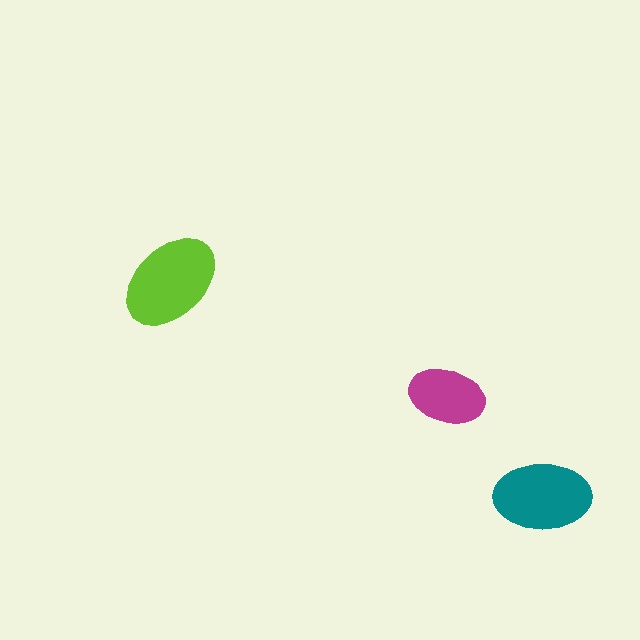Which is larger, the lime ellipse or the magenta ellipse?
The lime one.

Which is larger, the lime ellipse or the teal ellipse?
The lime one.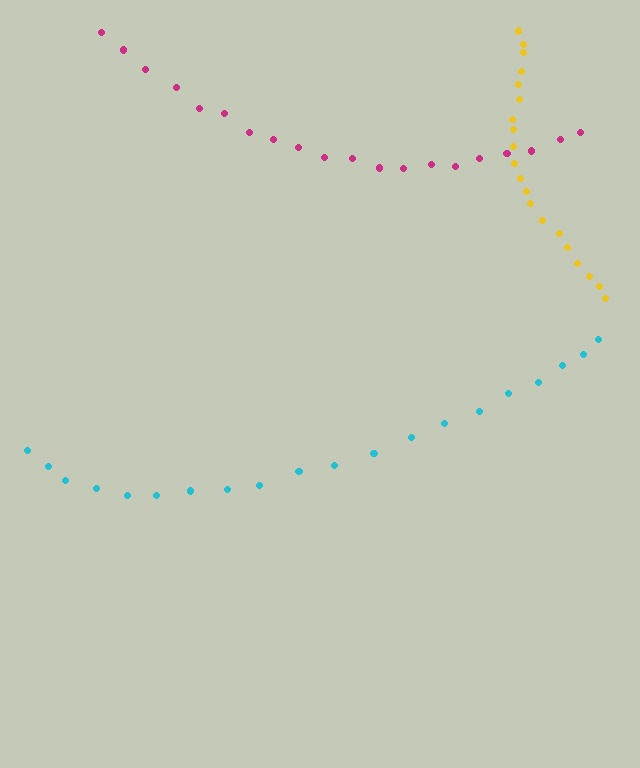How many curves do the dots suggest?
There are 3 distinct paths.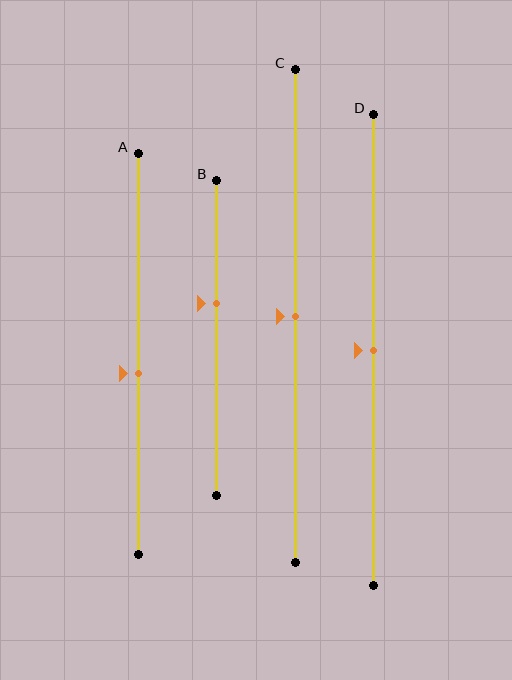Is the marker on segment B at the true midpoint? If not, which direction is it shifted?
No, the marker on segment B is shifted upward by about 11% of the segment length.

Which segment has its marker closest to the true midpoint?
Segment C has its marker closest to the true midpoint.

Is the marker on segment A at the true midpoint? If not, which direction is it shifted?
No, the marker on segment A is shifted downward by about 5% of the segment length.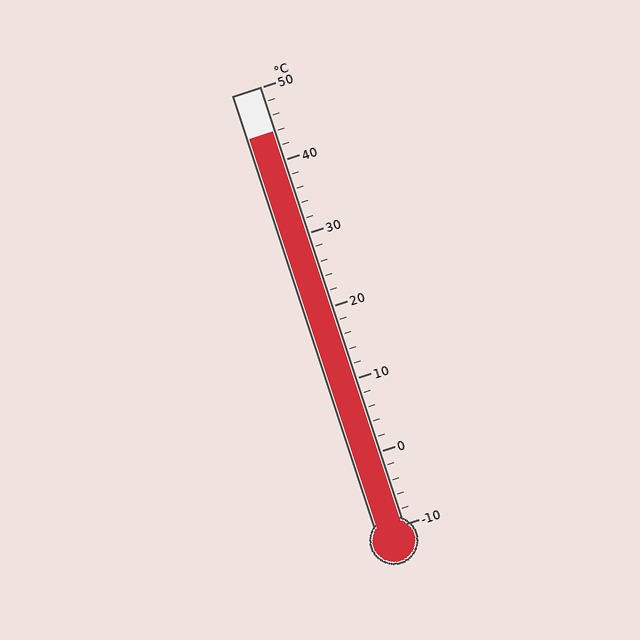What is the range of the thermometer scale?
The thermometer scale ranges from -10°C to 50°C.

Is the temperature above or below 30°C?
The temperature is above 30°C.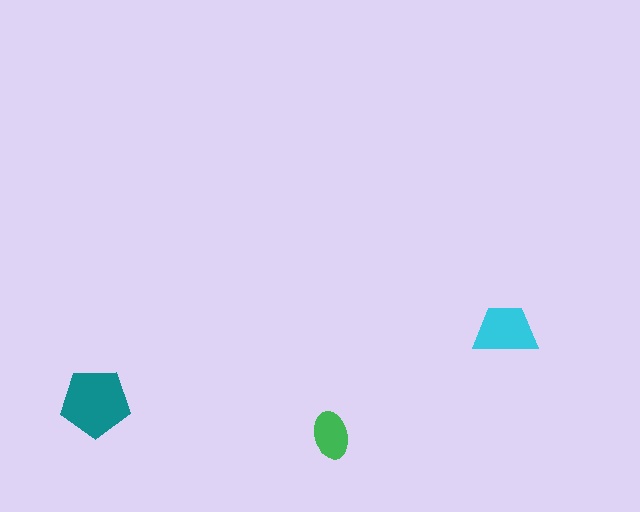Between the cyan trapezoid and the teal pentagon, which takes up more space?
The teal pentagon.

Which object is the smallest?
The green ellipse.